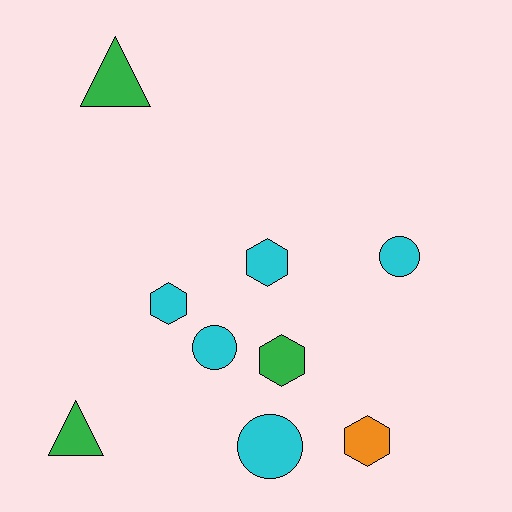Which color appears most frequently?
Cyan, with 5 objects.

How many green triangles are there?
There are 2 green triangles.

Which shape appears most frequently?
Hexagon, with 4 objects.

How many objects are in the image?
There are 9 objects.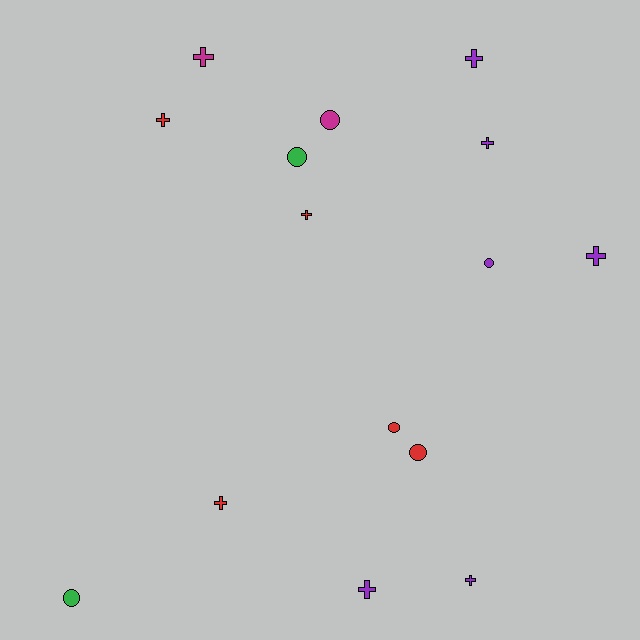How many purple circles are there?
There is 1 purple circle.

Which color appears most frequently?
Purple, with 6 objects.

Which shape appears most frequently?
Cross, with 9 objects.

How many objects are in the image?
There are 15 objects.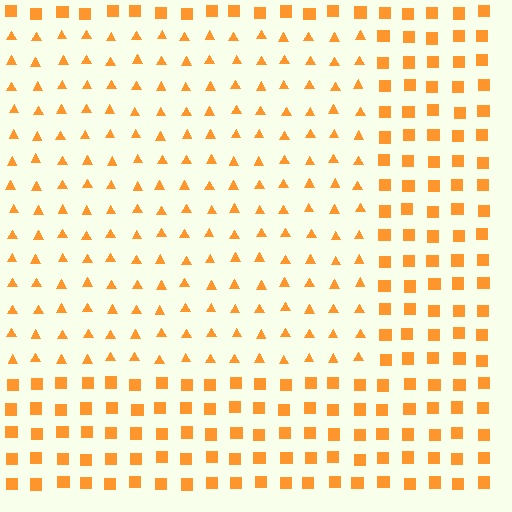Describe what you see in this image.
The image is filled with small orange elements arranged in a uniform grid. A rectangle-shaped region contains triangles, while the surrounding area contains squares. The boundary is defined purely by the change in element shape.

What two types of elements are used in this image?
The image uses triangles inside the rectangle region and squares outside it.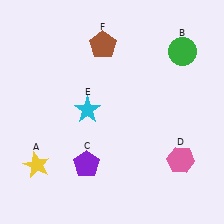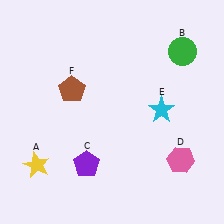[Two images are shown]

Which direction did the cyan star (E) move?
The cyan star (E) moved right.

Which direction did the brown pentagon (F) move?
The brown pentagon (F) moved down.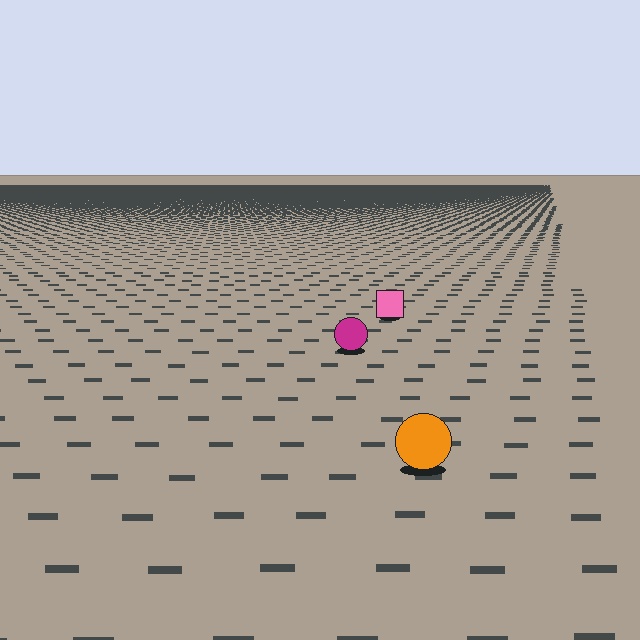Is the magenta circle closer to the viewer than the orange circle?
No. The orange circle is closer — you can tell from the texture gradient: the ground texture is coarser near it.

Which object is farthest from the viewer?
The pink square is farthest from the viewer. It appears smaller and the ground texture around it is denser.